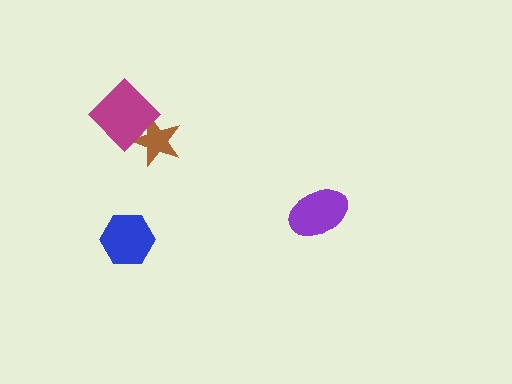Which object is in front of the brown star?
The magenta diamond is in front of the brown star.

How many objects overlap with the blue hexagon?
0 objects overlap with the blue hexagon.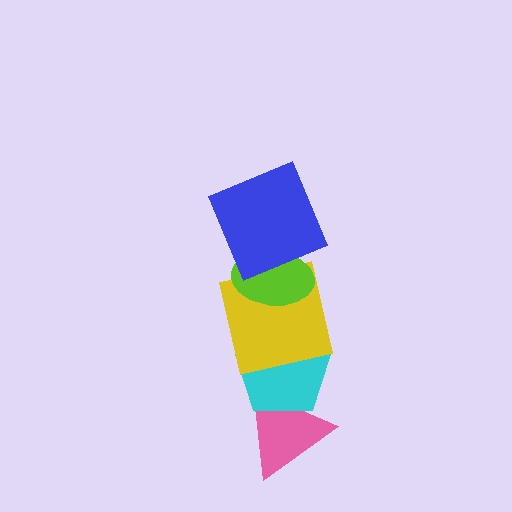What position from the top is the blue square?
The blue square is 1st from the top.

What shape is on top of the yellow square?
The lime ellipse is on top of the yellow square.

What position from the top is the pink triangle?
The pink triangle is 5th from the top.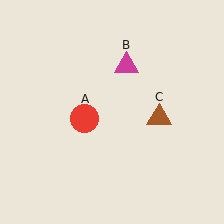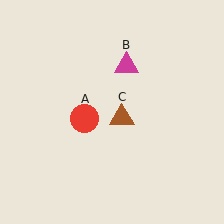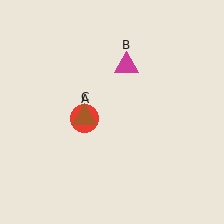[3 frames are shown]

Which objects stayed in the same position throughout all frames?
Red circle (object A) and magenta triangle (object B) remained stationary.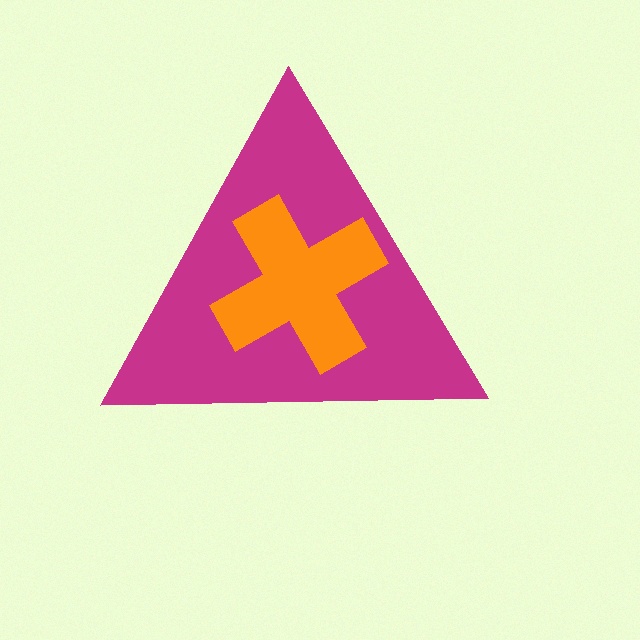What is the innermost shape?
The orange cross.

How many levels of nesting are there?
2.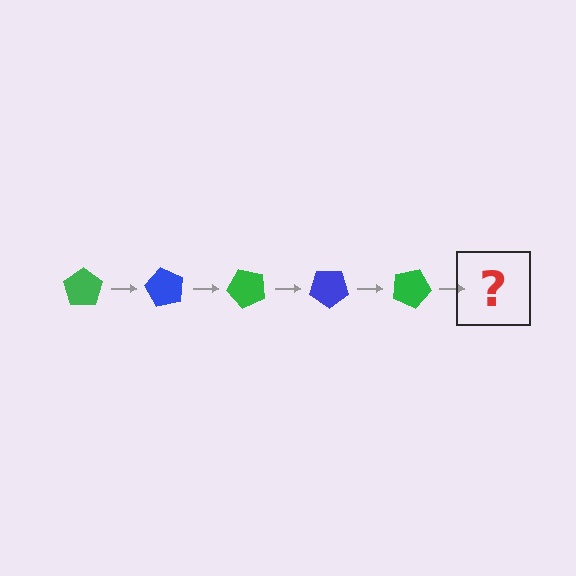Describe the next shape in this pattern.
It should be a blue pentagon, rotated 300 degrees from the start.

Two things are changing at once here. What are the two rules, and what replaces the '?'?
The two rules are that it rotates 60 degrees each step and the color cycles through green and blue. The '?' should be a blue pentagon, rotated 300 degrees from the start.